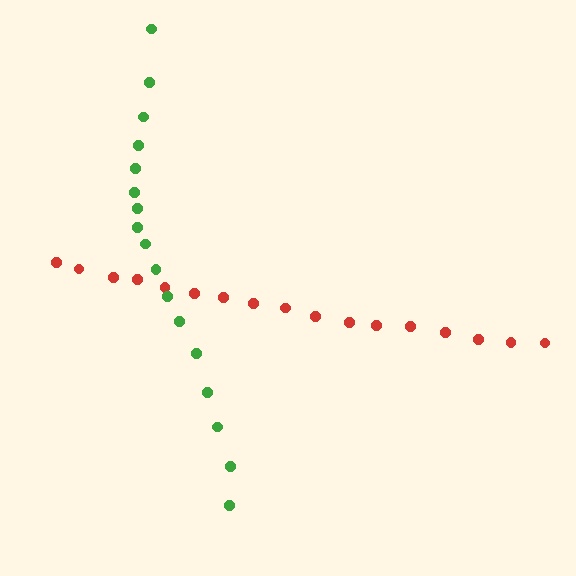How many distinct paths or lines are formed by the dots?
There are 2 distinct paths.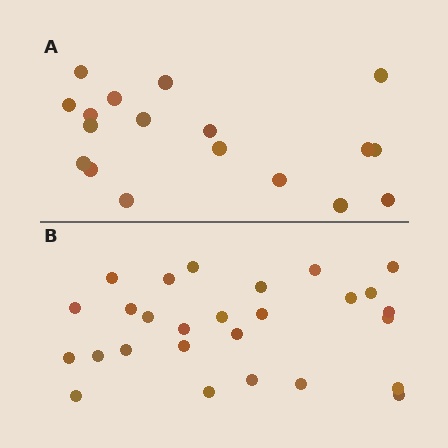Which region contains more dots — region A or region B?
Region B (the bottom region) has more dots.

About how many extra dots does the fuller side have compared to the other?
Region B has roughly 8 or so more dots than region A.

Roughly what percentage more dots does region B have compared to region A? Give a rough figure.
About 50% more.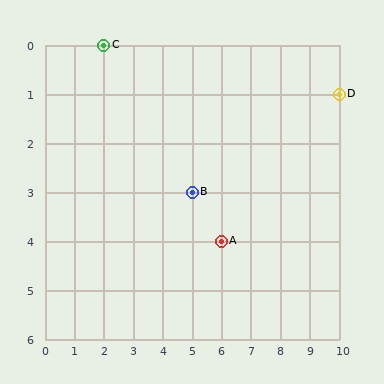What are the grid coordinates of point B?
Point B is at grid coordinates (5, 3).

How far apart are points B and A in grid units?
Points B and A are 1 column and 1 row apart (about 1.4 grid units diagonally).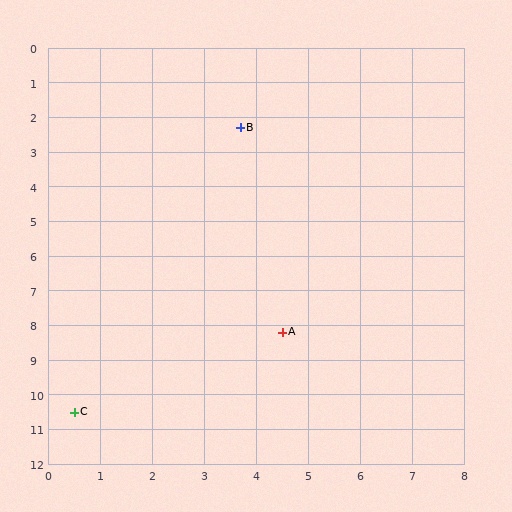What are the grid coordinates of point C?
Point C is at approximately (0.5, 10.5).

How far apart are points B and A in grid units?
Points B and A are about 6.0 grid units apart.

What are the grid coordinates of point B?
Point B is at approximately (3.7, 2.3).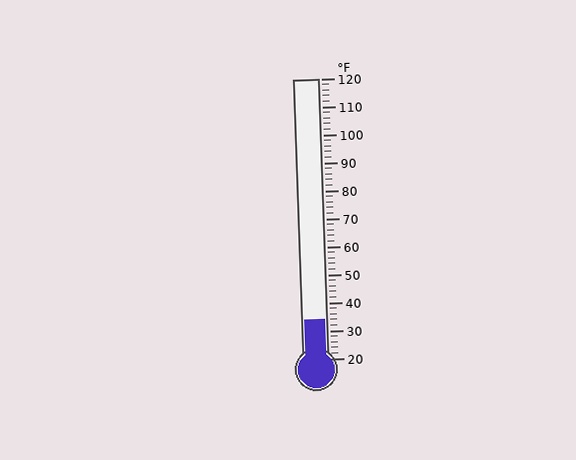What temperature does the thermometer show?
The thermometer shows approximately 34°F.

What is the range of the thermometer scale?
The thermometer scale ranges from 20°F to 120°F.